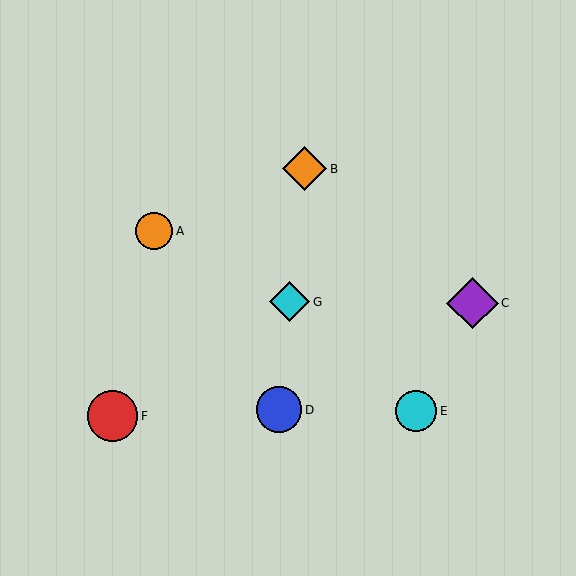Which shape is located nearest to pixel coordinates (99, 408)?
The red circle (labeled F) at (113, 416) is nearest to that location.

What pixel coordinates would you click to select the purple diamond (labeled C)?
Click at (473, 303) to select the purple diamond C.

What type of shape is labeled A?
Shape A is an orange circle.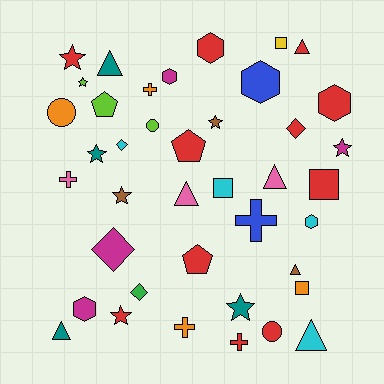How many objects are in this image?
There are 40 objects.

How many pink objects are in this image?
There are 3 pink objects.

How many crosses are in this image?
There are 5 crosses.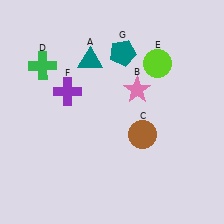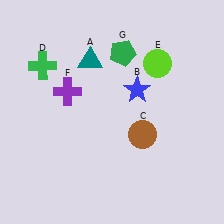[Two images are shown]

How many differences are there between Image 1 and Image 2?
There are 2 differences between the two images.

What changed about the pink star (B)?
In Image 1, B is pink. In Image 2, it changed to blue.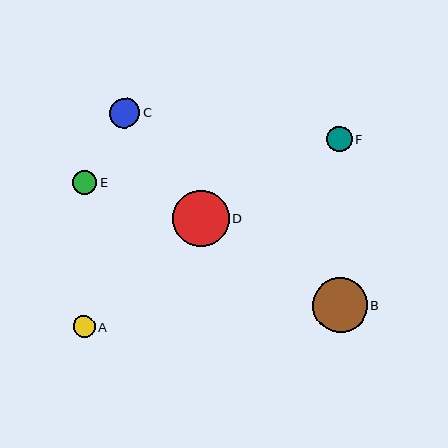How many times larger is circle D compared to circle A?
Circle D is approximately 2.6 times the size of circle A.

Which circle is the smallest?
Circle A is the smallest with a size of approximately 22 pixels.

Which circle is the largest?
Circle D is the largest with a size of approximately 57 pixels.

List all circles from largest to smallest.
From largest to smallest: D, B, C, F, E, A.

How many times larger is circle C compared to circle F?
Circle C is approximately 1.2 times the size of circle F.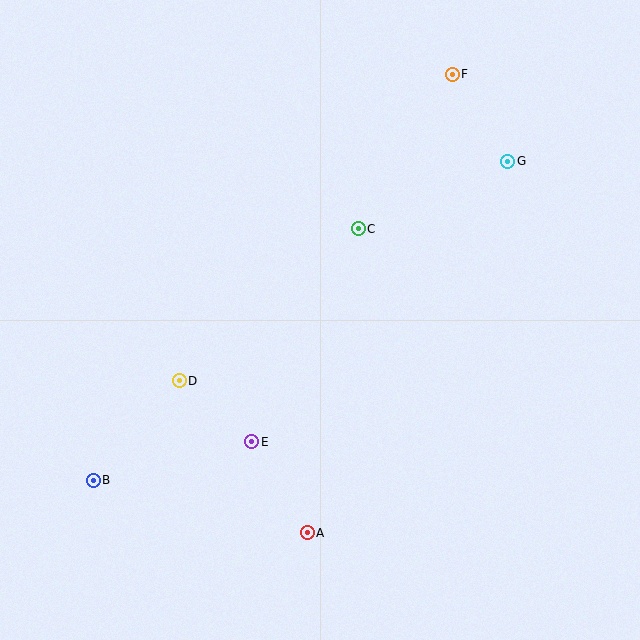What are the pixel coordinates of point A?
Point A is at (307, 533).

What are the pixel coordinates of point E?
Point E is at (252, 442).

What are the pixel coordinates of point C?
Point C is at (358, 229).